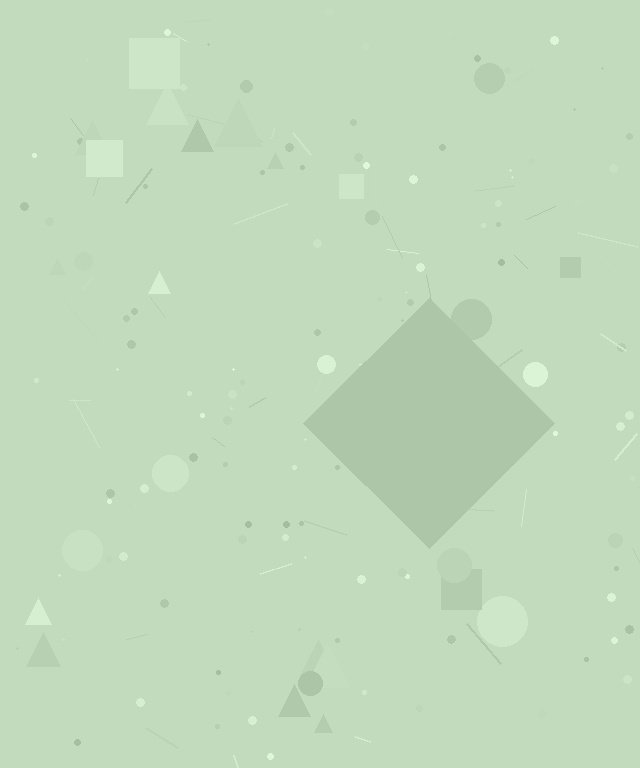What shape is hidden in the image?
A diamond is hidden in the image.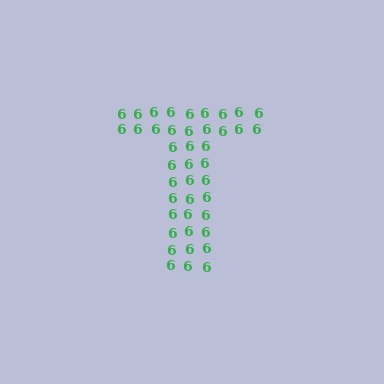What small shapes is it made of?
It is made of small digit 6's.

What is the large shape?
The large shape is the letter T.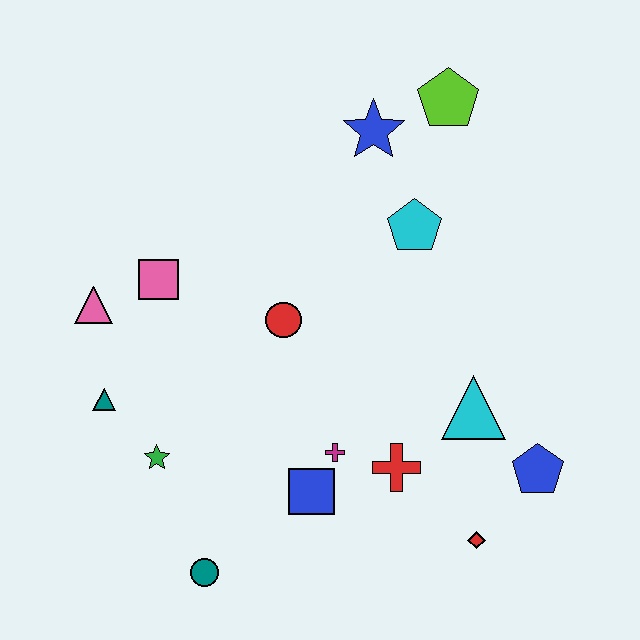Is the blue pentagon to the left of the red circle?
No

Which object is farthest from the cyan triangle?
The pink triangle is farthest from the cyan triangle.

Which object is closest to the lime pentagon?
The blue star is closest to the lime pentagon.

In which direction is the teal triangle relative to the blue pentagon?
The teal triangle is to the left of the blue pentagon.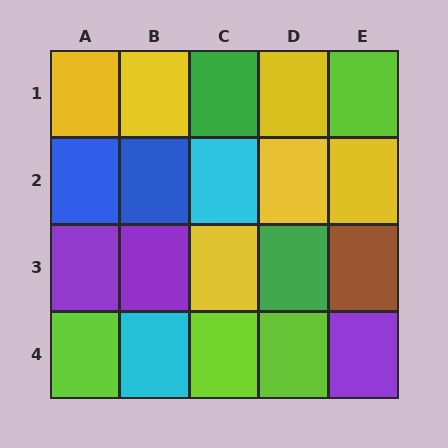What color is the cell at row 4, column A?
Lime.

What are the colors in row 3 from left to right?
Purple, purple, yellow, green, brown.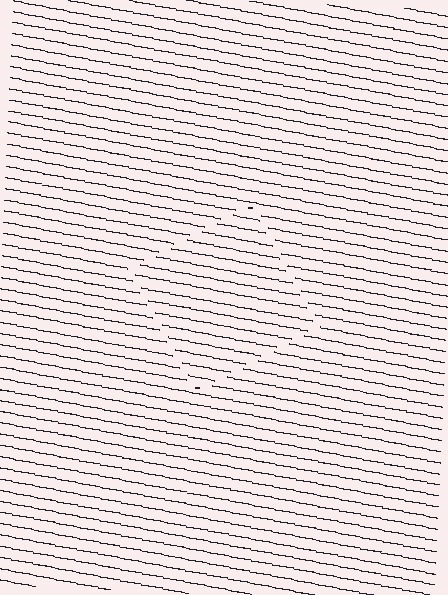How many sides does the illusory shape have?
4 sides — the line-ends trace a square.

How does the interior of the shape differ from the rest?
The interior of the shape contains the same grating, shifted by half a period — the contour is defined by the phase discontinuity where line-ends from the inner and outer gratings abut.